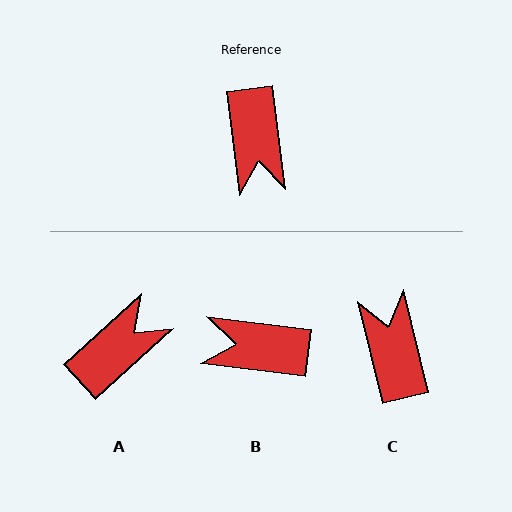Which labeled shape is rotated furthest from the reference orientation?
C, about 173 degrees away.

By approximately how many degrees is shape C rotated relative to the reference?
Approximately 173 degrees clockwise.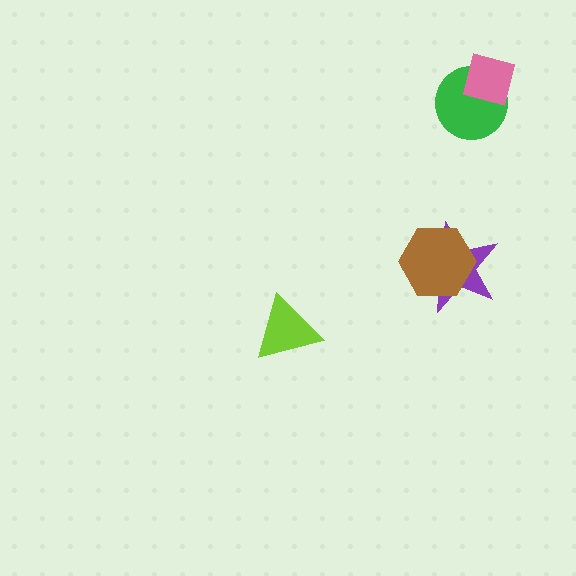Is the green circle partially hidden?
Yes, it is partially covered by another shape.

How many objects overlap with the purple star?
1 object overlaps with the purple star.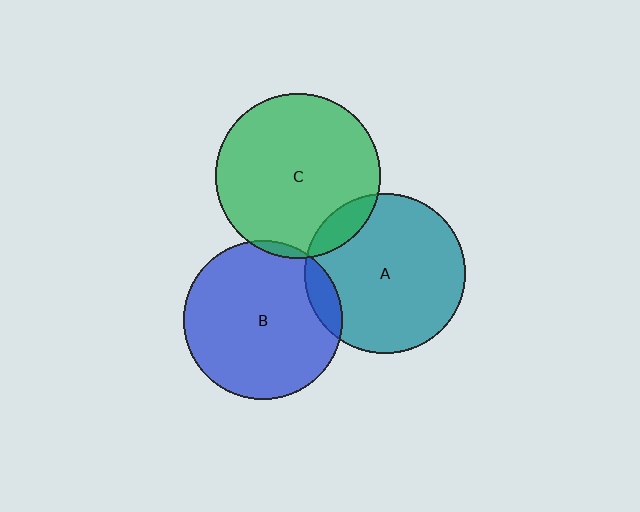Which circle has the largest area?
Circle C (green).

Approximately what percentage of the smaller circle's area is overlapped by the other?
Approximately 10%.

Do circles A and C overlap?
Yes.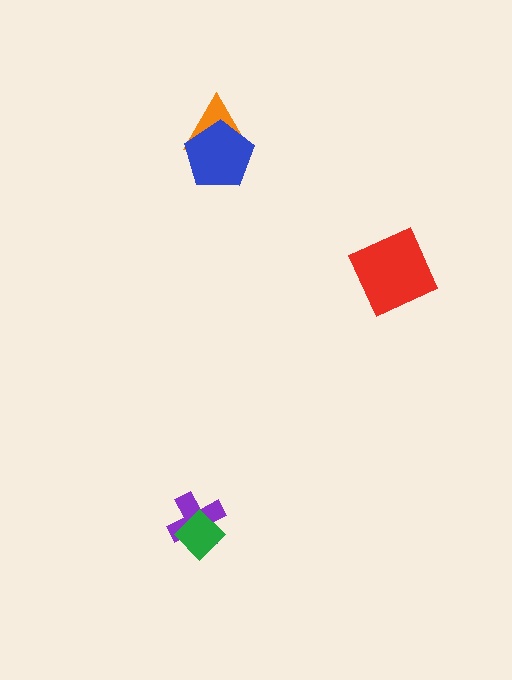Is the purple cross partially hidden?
Yes, it is partially covered by another shape.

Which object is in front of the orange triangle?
The blue pentagon is in front of the orange triangle.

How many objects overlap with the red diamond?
0 objects overlap with the red diamond.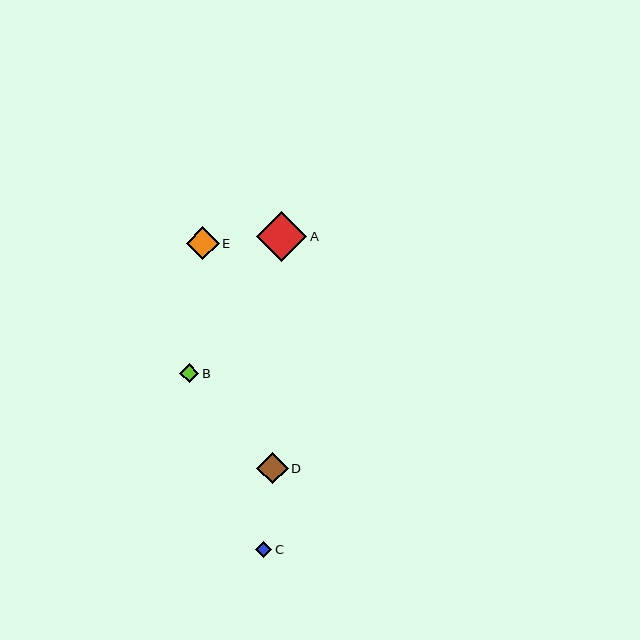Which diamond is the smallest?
Diamond C is the smallest with a size of approximately 16 pixels.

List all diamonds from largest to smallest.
From largest to smallest: A, E, D, B, C.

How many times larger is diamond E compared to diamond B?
Diamond E is approximately 1.8 times the size of diamond B.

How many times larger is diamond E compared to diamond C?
Diamond E is approximately 2.0 times the size of diamond C.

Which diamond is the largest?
Diamond A is the largest with a size of approximately 50 pixels.